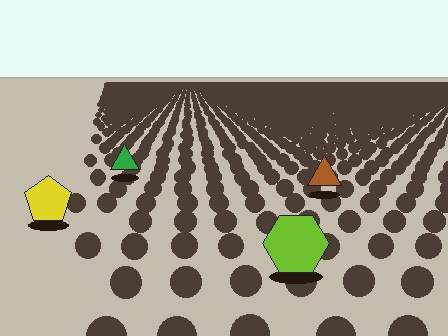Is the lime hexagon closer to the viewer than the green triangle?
Yes. The lime hexagon is closer — you can tell from the texture gradient: the ground texture is coarser near it.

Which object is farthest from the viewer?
The green triangle is farthest from the viewer. It appears smaller and the ground texture around it is denser.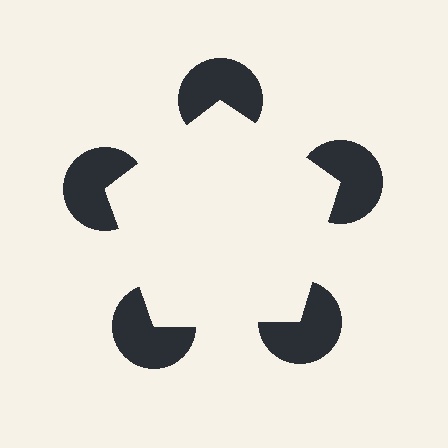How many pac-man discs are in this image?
There are 5 — one at each vertex of the illusory pentagon.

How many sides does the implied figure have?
5 sides.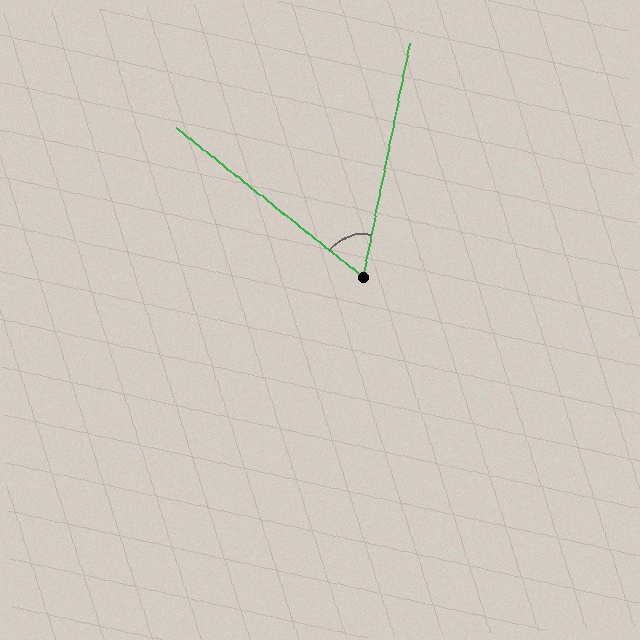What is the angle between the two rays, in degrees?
Approximately 63 degrees.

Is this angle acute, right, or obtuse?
It is acute.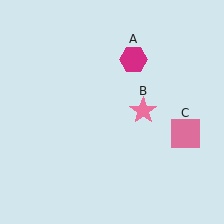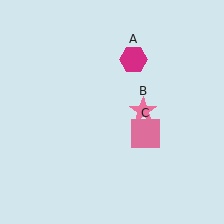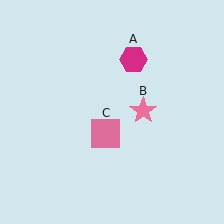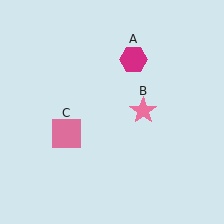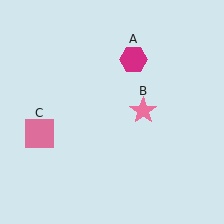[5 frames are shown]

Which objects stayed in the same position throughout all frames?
Magenta hexagon (object A) and pink star (object B) remained stationary.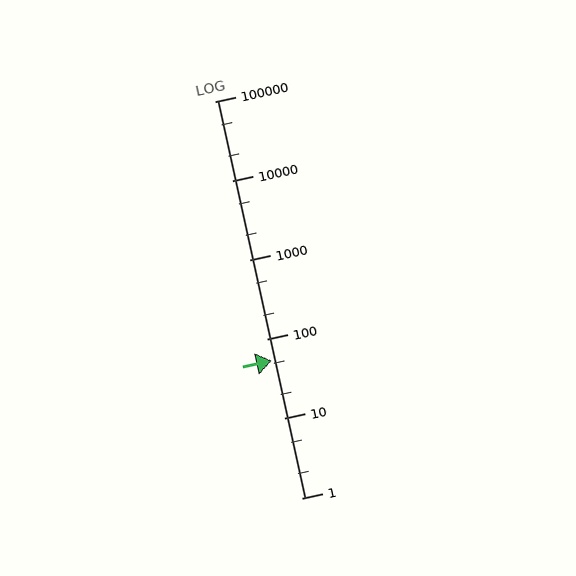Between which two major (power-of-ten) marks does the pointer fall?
The pointer is between 10 and 100.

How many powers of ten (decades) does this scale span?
The scale spans 5 decades, from 1 to 100000.